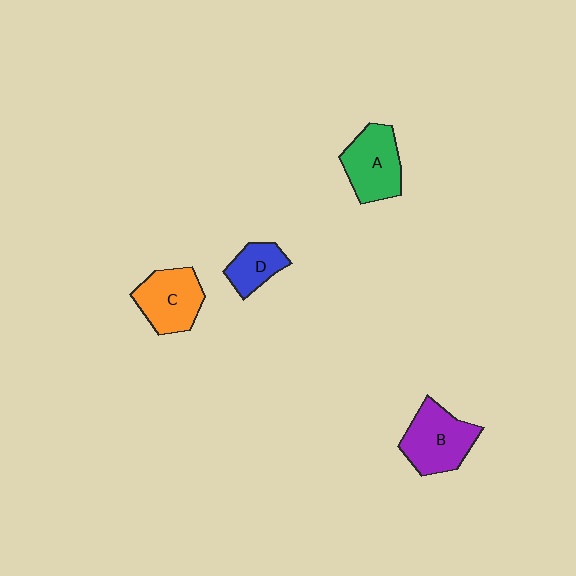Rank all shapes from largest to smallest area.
From largest to smallest: B (purple), A (green), C (orange), D (blue).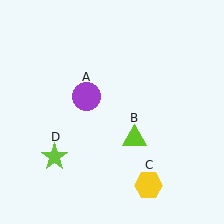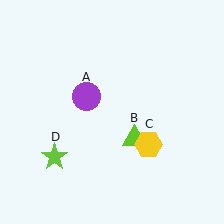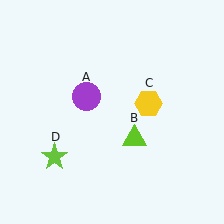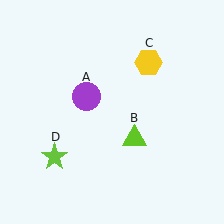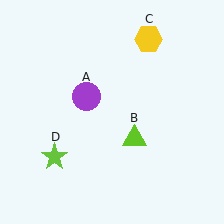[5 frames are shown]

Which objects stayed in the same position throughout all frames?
Purple circle (object A) and lime triangle (object B) and lime star (object D) remained stationary.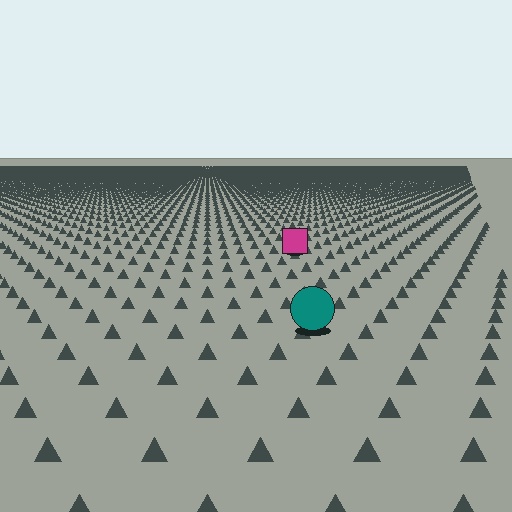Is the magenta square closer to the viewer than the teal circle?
No. The teal circle is closer — you can tell from the texture gradient: the ground texture is coarser near it.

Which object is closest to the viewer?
The teal circle is closest. The texture marks near it are larger and more spread out.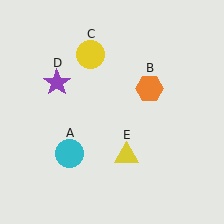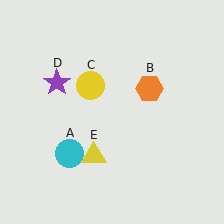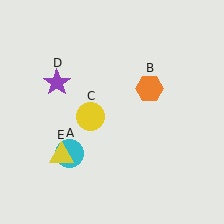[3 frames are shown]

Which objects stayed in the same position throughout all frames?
Cyan circle (object A) and orange hexagon (object B) and purple star (object D) remained stationary.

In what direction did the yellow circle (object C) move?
The yellow circle (object C) moved down.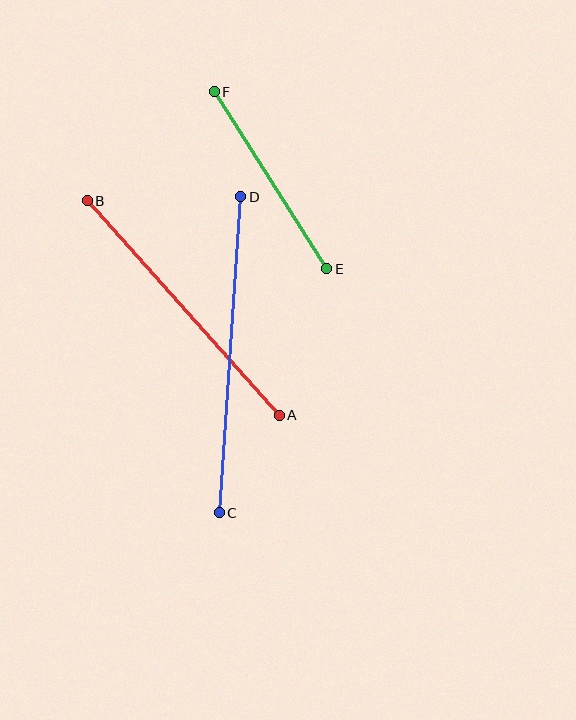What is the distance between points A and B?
The distance is approximately 288 pixels.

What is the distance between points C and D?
The distance is approximately 317 pixels.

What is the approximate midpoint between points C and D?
The midpoint is at approximately (230, 355) pixels.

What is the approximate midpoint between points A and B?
The midpoint is at approximately (183, 308) pixels.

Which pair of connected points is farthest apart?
Points C and D are farthest apart.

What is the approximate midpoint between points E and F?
The midpoint is at approximately (270, 180) pixels.